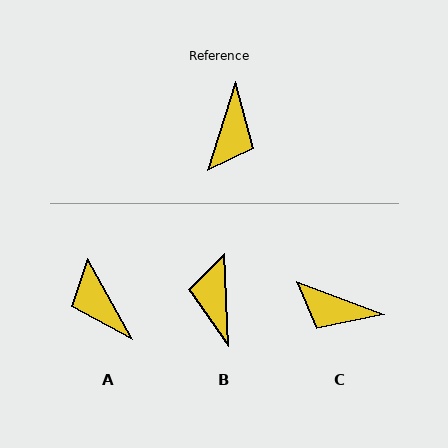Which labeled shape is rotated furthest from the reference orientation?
B, about 160 degrees away.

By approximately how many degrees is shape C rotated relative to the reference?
Approximately 93 degrees clockwise.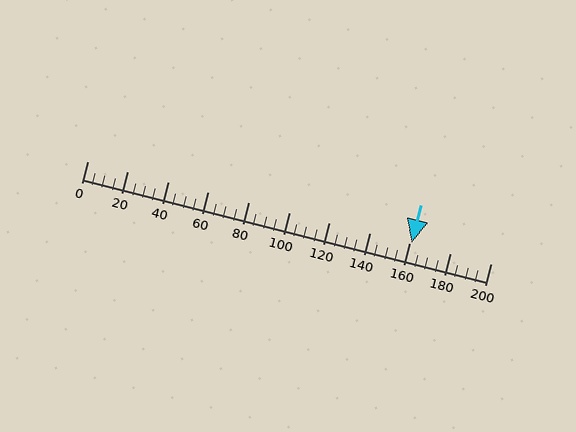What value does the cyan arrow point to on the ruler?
The cyan arrow points to approximately 161.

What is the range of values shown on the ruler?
The ruler shows values from 0 to 200.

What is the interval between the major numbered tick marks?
The major tick marks are spaced 20 units apart.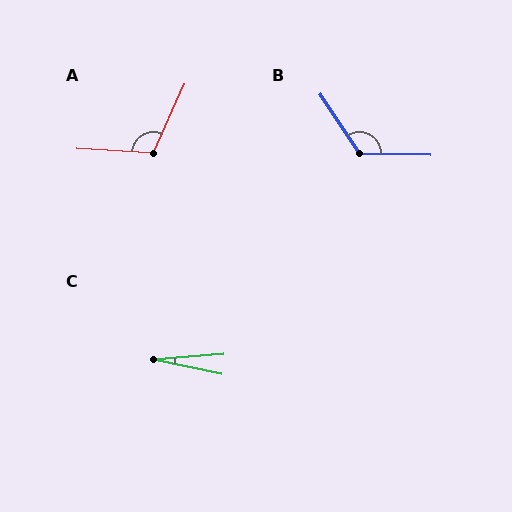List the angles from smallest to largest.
C (16°), A (111°), B (125°).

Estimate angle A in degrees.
Approximately 111 degrees.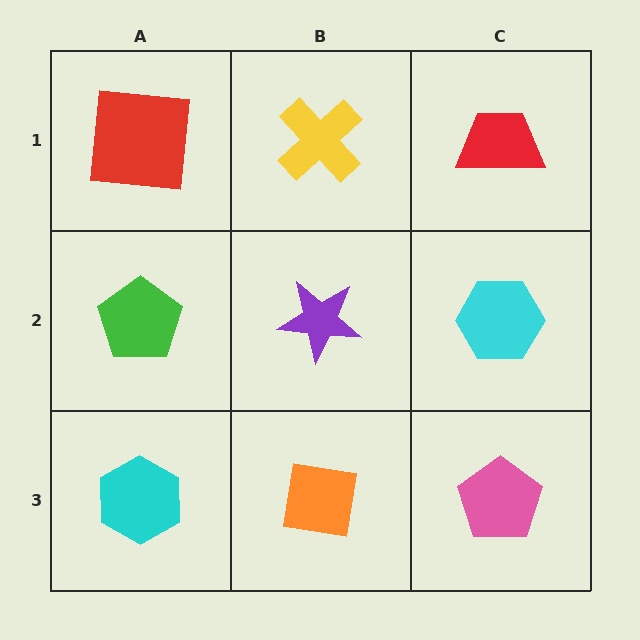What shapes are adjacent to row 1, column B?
A purple star (row 2, column B), a red square (row 1, column A), a red trapezoid (row 1, column C).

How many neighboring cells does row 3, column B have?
3.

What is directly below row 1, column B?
A purple star.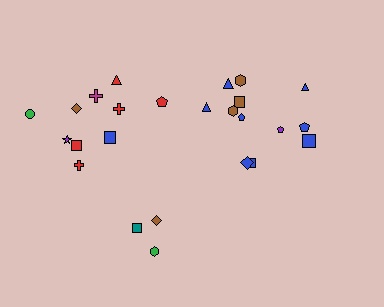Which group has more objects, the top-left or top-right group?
The top-right group.